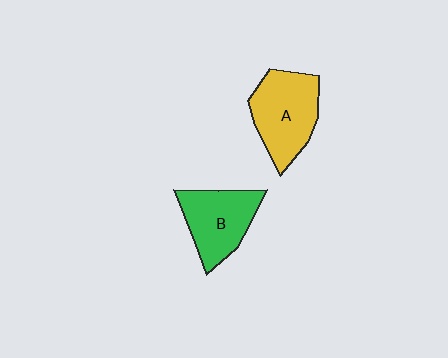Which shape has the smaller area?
Shape B (green).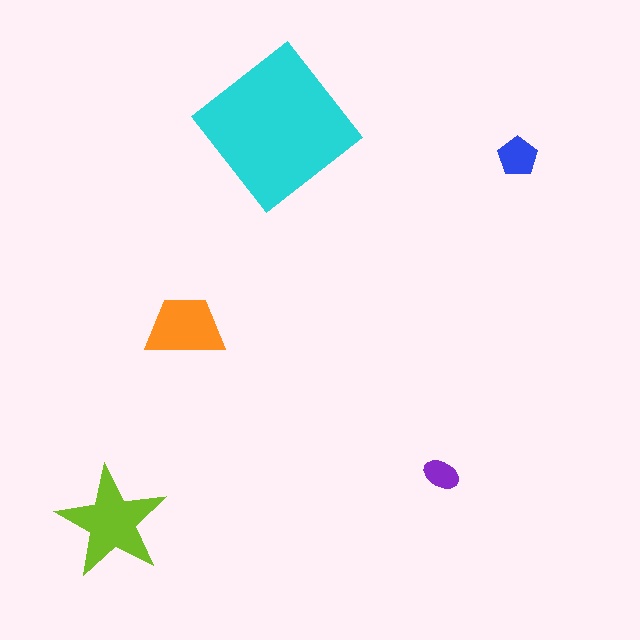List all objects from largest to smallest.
The cyan diamond, the lime star, the orange trapezoid, the blue pentagon, the purple ellipse.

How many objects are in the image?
There are 5 objects in the image.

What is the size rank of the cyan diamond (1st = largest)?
1st.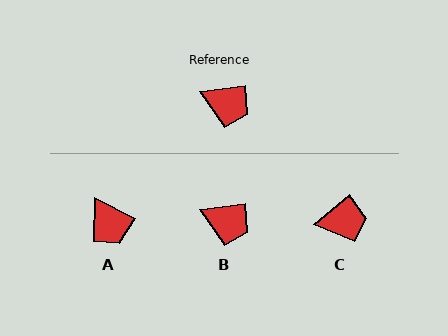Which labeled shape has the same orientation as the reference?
B.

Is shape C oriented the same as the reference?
No, it is off by about 32 degrees.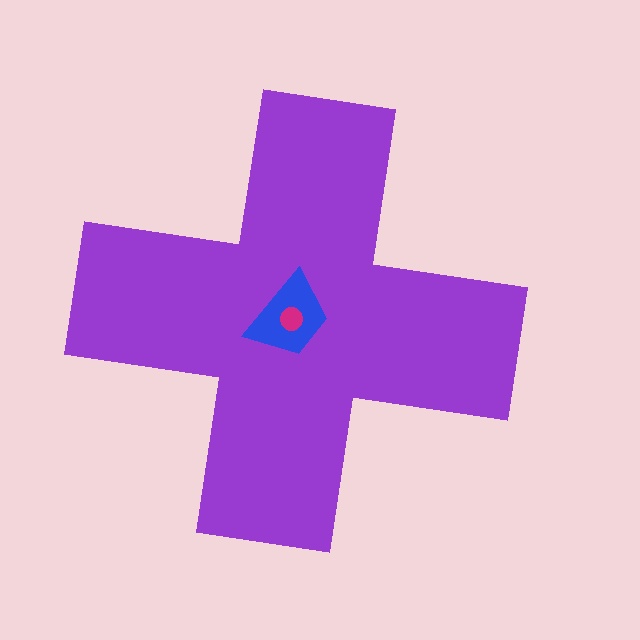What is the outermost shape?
The purple cross.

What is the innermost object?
The magenta circle.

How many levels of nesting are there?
3.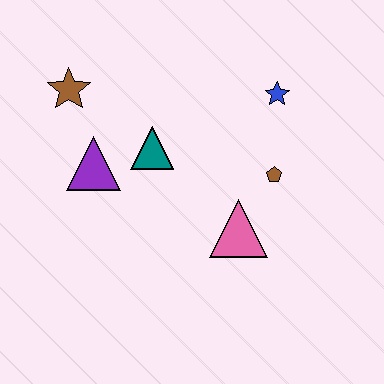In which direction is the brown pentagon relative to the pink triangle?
The brown pentagon is above the pink triangle.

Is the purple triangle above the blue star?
No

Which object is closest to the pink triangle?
The brown pentagon is closest to the pink triangle.